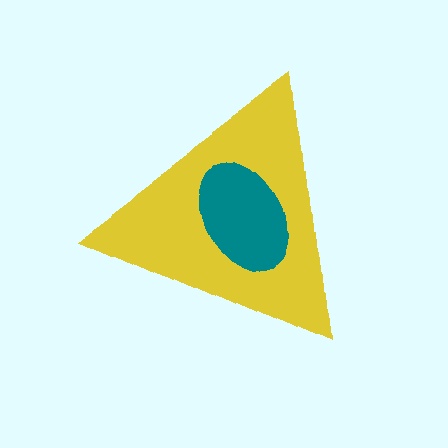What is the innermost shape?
The teal ellipse.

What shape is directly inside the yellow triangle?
The teal ellipse.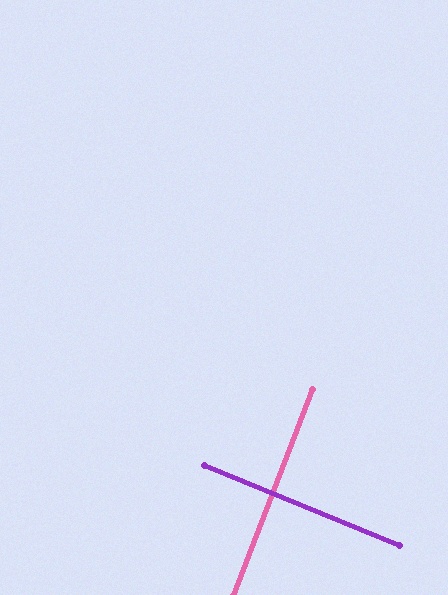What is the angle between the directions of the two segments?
Approximately 89 degrees.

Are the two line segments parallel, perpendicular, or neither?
Perpendicular — they meet at approximately 89°.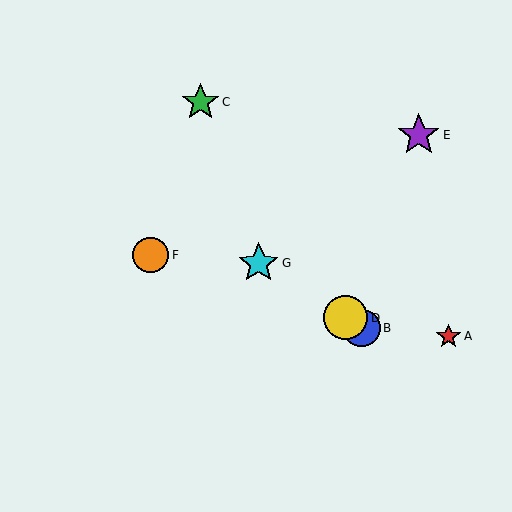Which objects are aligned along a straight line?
Objects B, D, G are aligned along a straight line.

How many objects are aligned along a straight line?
3 objects (B, D, G) are aligned along a straight line.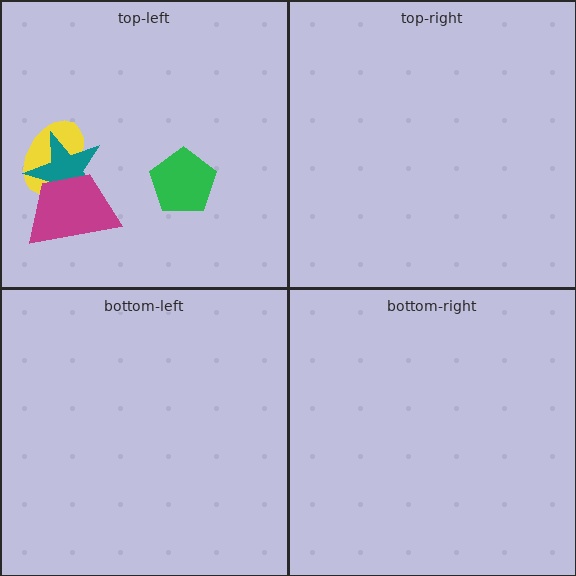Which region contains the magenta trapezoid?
The top-left region.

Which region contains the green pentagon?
The top-left region.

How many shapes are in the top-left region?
4.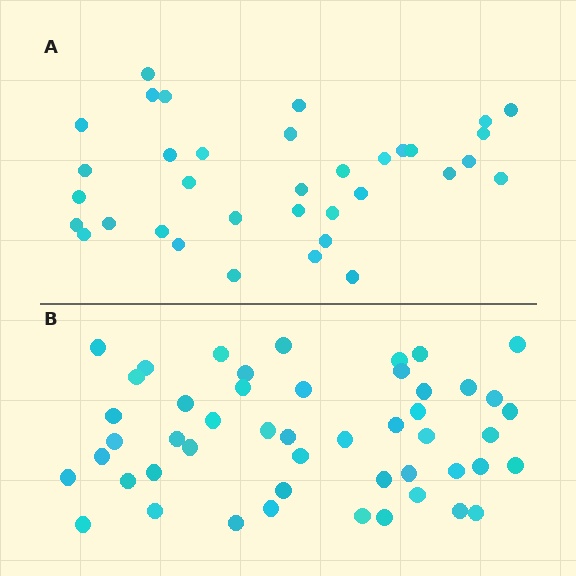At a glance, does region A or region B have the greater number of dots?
Region B (the bottom region) has more dots.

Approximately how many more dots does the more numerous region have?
Region B has approximately 15 more dots than region A.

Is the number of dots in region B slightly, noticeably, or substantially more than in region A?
Region B has noticeably more, but not dramatically so. The ratio is roughly 1.4 to 1.